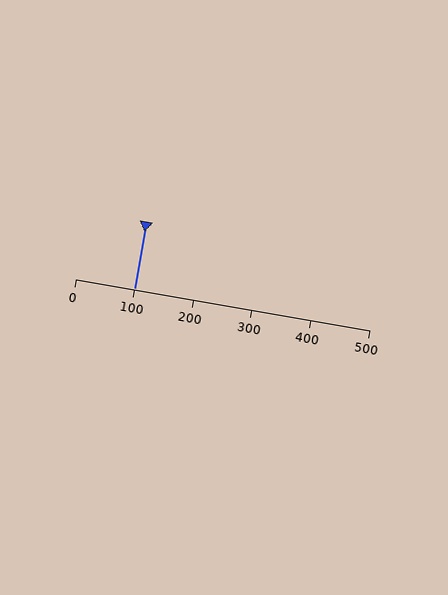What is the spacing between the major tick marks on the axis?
The major ticks are spaced 100 apart.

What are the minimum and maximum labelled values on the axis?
The axis runs from 0 to 500.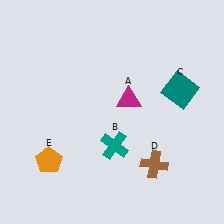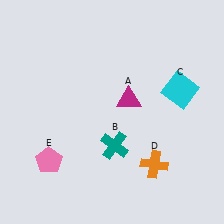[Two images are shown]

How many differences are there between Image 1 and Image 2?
There are 3 differences between the two images.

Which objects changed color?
C changed from teal to cyan. D changed from brown to orange. E changed from orange to pink.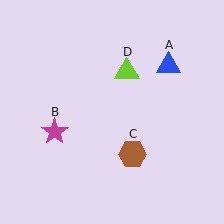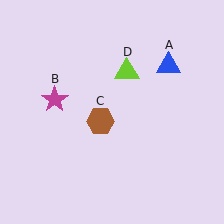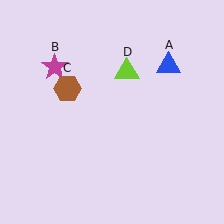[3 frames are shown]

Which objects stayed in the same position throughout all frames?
Blue triangle (object A) and lime triangle (object D) remained stationary.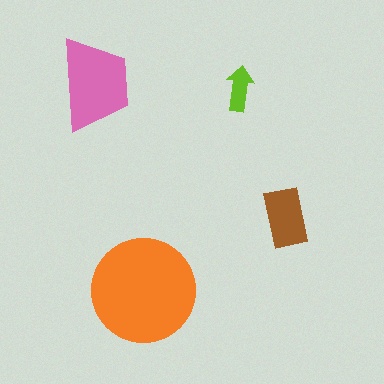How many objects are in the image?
There are 4 objects in the image.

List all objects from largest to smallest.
The orange circle, the pink trapezoid, the brown rectangle, the lime arrow.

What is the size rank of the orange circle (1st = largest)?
1st.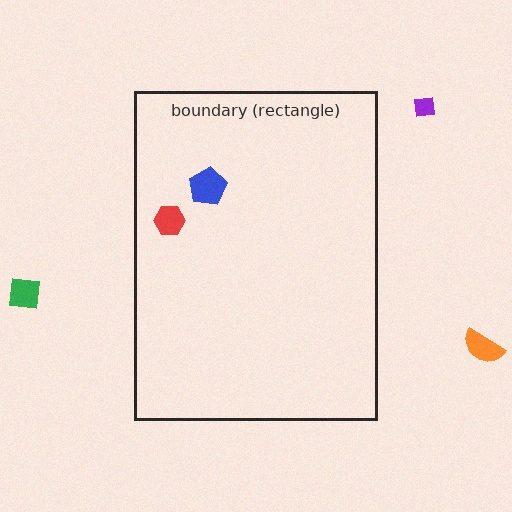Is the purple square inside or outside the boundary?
Outside.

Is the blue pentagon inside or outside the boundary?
Inside.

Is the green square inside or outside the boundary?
Outside.